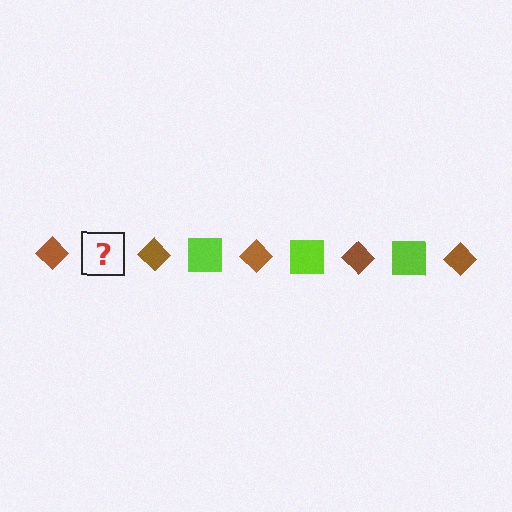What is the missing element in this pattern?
The missing element is a lime square.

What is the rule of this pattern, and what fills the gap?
The rule is that the pattern alternates between brown diamond and lime square. The gap should be filled with a lime square.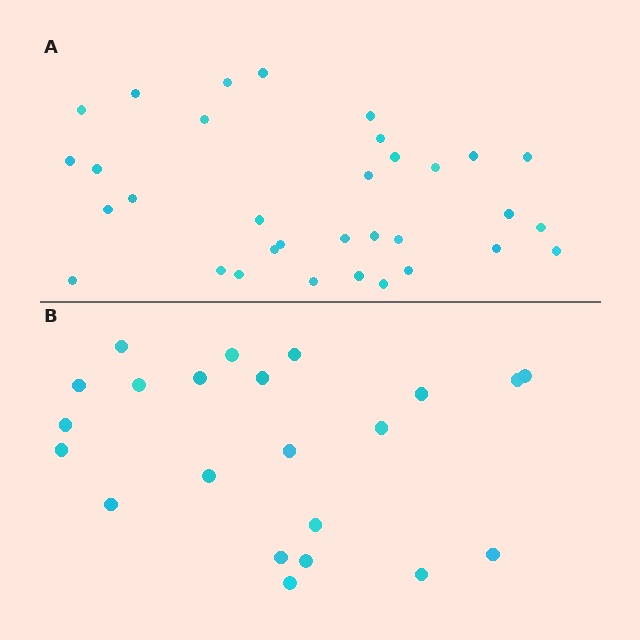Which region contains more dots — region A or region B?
Region A (the top region) has more dots.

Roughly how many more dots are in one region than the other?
Region A has roughly 12 or so more dots than region B.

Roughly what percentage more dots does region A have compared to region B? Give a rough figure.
About 50% more.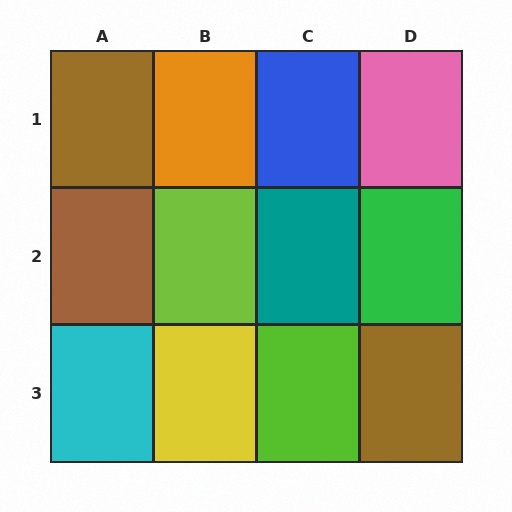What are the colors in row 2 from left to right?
Brown, lime, teal, green.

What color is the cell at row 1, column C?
Blue.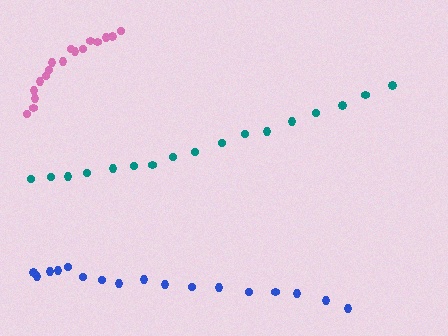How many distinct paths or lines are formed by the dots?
There are 3 distinct paths.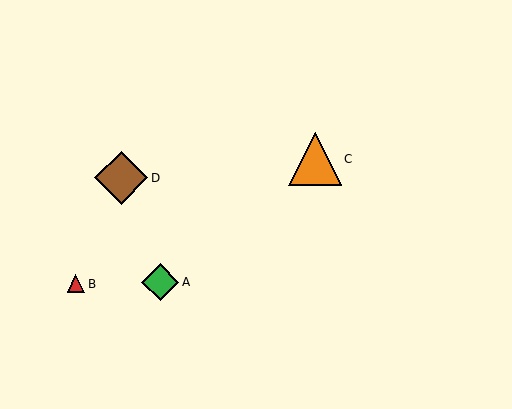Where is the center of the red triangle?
The center of the red triangle is at (76, 284).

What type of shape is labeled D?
Shape D is a brown diamond.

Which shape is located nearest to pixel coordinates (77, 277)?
The red triangle (labeled B) at (76, 284) is nearest to that location.